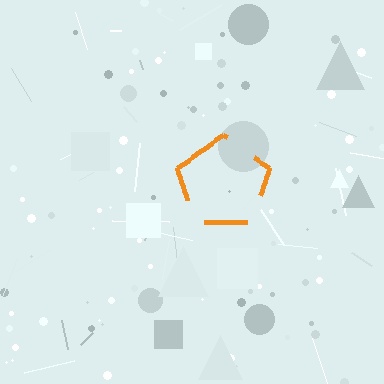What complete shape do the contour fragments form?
The contour fragments form a pentagon.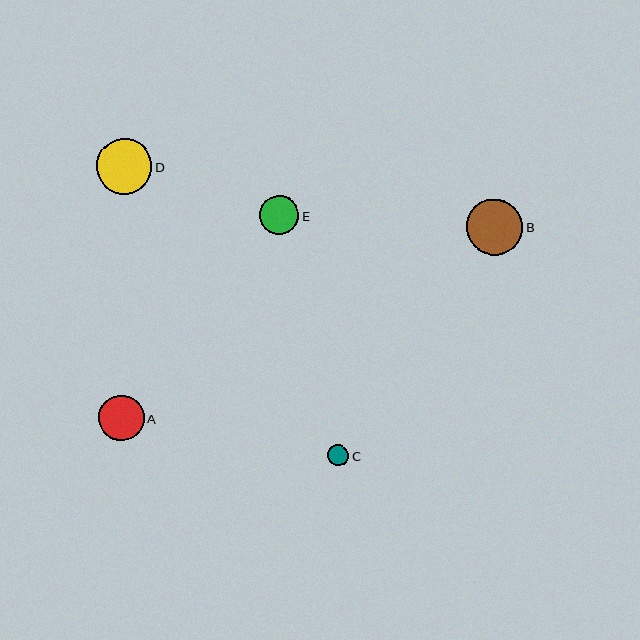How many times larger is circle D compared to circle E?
Circle D is approximately 1.4 times the size of circle E.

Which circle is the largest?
Circle B is the largest with a size of approximately 56 pixels.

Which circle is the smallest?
Circle C is the smallest with a size of approximately 21 pixels.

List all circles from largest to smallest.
From largest to smallest: B, D, A, E, C.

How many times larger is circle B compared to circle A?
Circle B is approximately 1.2 times the size of circle A.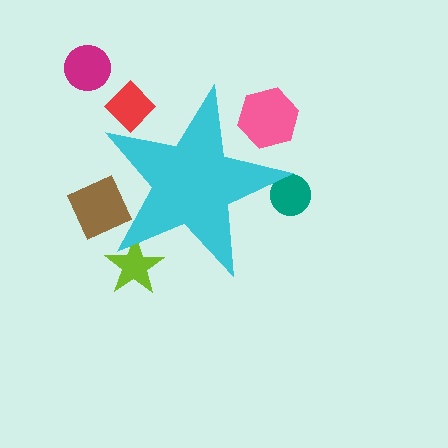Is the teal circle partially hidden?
Yes, the teal circle is partially hidden behind the cyan star.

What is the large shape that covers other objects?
A cyan star.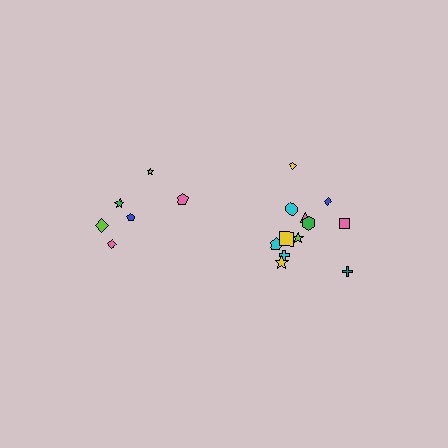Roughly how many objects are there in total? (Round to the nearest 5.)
Roughly 20 objects in total.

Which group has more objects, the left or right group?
The right group.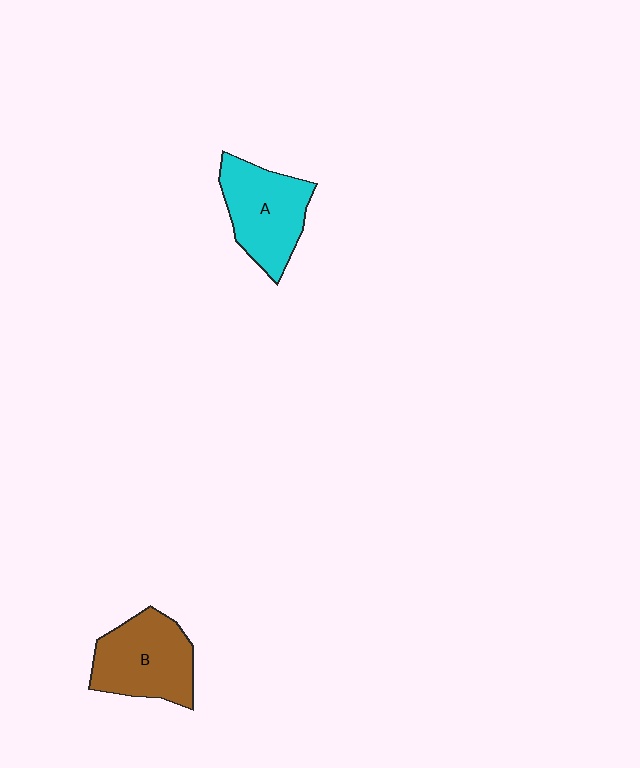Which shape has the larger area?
Shape B (brown).